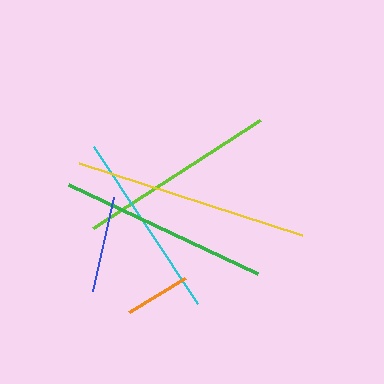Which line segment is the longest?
The yellow line is the longest at approximately 234 pixels.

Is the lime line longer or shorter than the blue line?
The lime line is longer than the blue line.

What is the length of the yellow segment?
The yellow segment is approximately 234 pixels long.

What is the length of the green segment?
The green segment is approximately 209 pixels long.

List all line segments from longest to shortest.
From longest to shortest: yellow, green, lime, cyan, blue, orange.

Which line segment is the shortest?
The orange line is the shortest at approximately 66 pixels.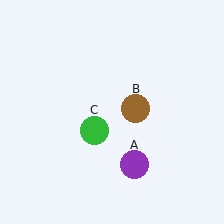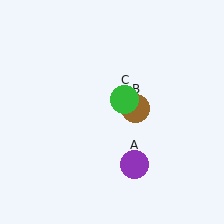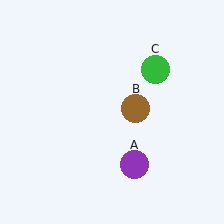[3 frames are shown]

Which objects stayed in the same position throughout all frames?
Purple circle (object A) and brown circle (object B) remained stationary.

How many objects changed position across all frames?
1 object changed position: green circle (object C).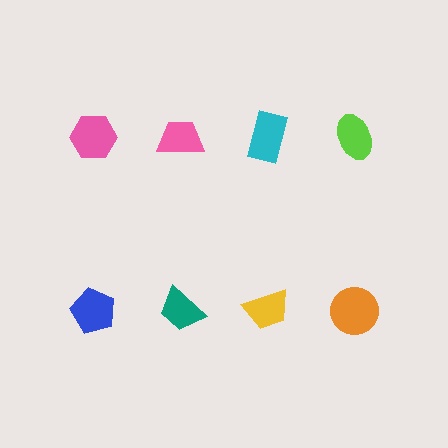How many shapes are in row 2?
4 shapes.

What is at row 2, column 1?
A blue pentagon.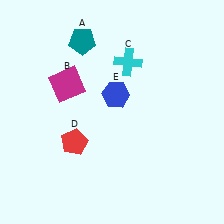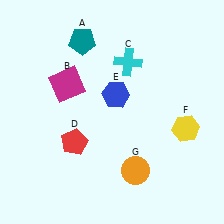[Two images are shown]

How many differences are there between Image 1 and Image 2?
There are 2 differences between the two images.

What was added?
A yellow hexagon (F), an orange circle (G) were added in Image 2.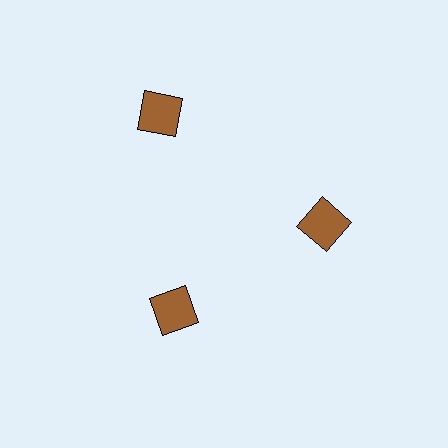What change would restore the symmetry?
The symmetry would be restored by moving it inward, back onto the ring so that all 3 squares sit at equal angles and equal distance from the center.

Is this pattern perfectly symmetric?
No. The 3 brown squares are arranged in a ring, but one element near the 11 o'clock position is pushed outward from the center, breaking the 3-fold rotational symmetry.